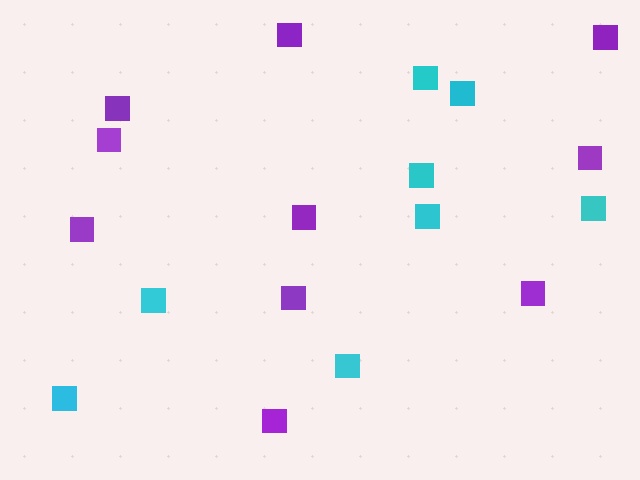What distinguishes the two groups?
There are 2 groups: one group of purple squares (10) and one group of cyan squares (8).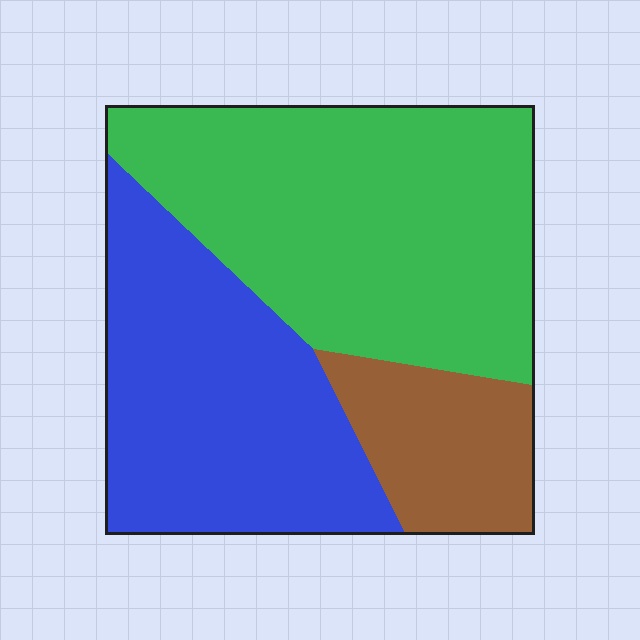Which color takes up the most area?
Green, at roughly 50%.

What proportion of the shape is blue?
Blue takes up between a quarter and a half of the shape.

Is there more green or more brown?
Green.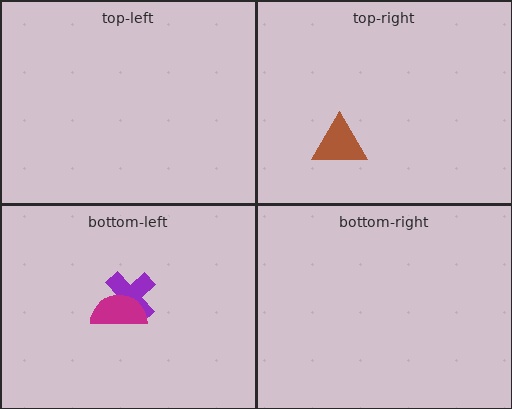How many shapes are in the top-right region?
1.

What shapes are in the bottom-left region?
The purple cross, the magenta semicircle.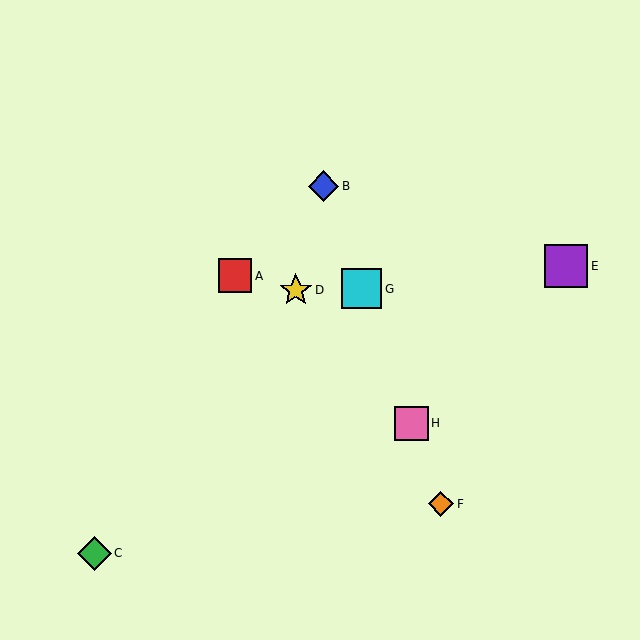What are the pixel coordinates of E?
Object E is at (566, 266).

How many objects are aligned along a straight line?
4 objects (B, F, G, H) are aligned along a straight line.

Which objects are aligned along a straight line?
Objects B, F, G, H are aligned along a straight line.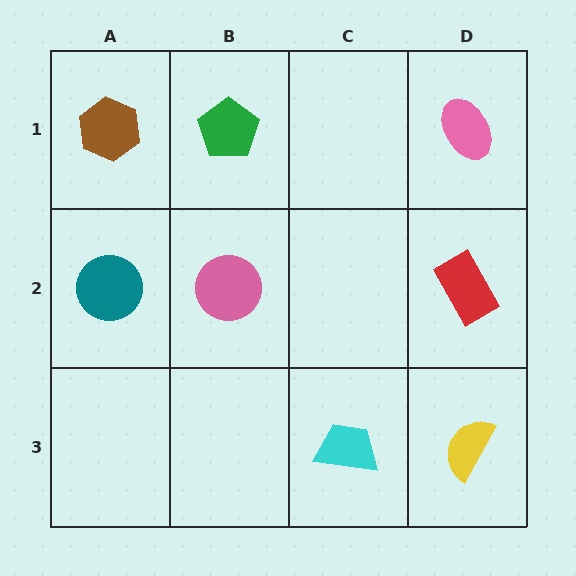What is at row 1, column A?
A brown hexagon.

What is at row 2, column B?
A pink circle.